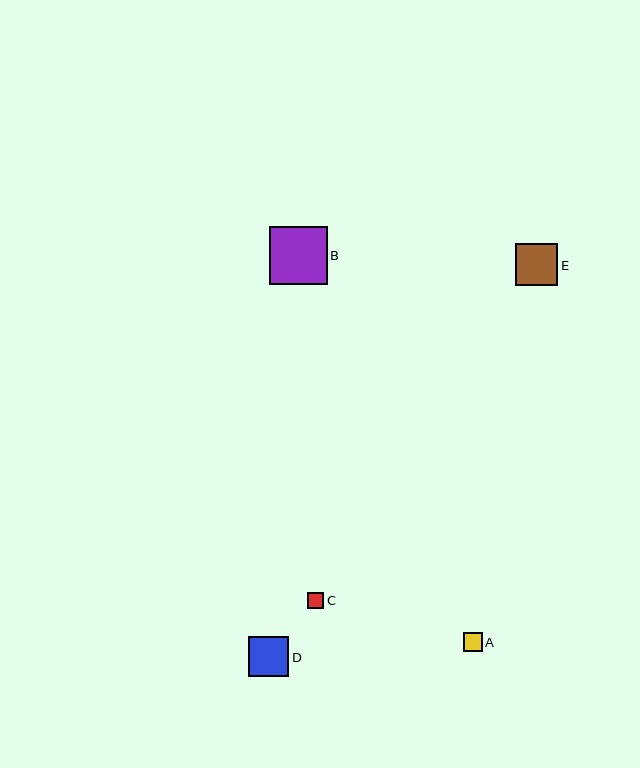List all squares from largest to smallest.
From largest to smallest: B, E, D, A, C.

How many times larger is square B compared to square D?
Square B is approximately 1.4 times the size of square D.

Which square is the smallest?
Square C is the smallest with a size of approximately 16 pixels.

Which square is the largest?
Square B is the largest with a size of approximately 57 pixels.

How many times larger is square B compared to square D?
Square B is approximately 1.4 times the size of square D.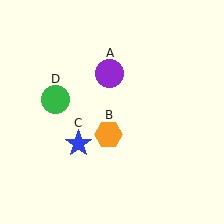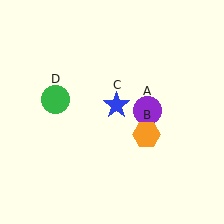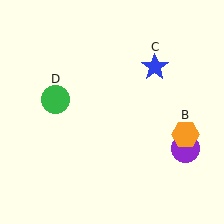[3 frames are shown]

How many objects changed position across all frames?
3 objects changed position: purple circle (object A), orange hexagon (object B), blue star (object C).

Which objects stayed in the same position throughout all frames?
Green circle (object D) remained stationary.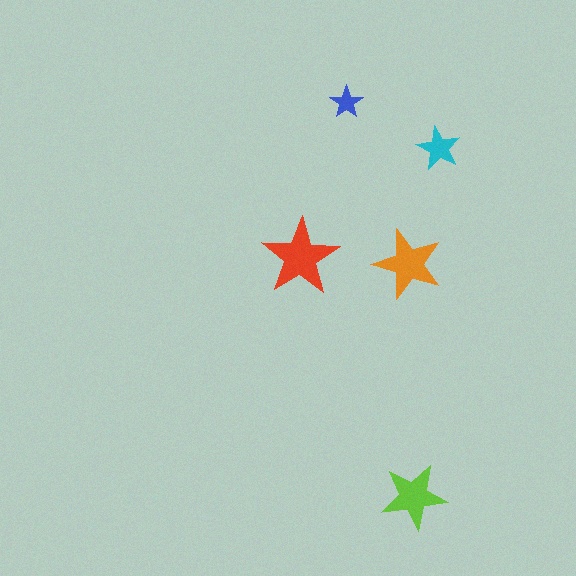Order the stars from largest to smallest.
the red one, the orange one, the lime one, the cyan one, the blue one.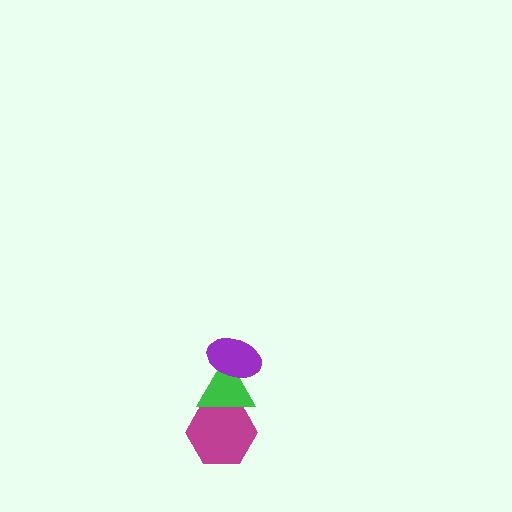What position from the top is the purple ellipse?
The purple ellipse is 1st from the top.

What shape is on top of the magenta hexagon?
The green triangle is on top of the magenta hexagon.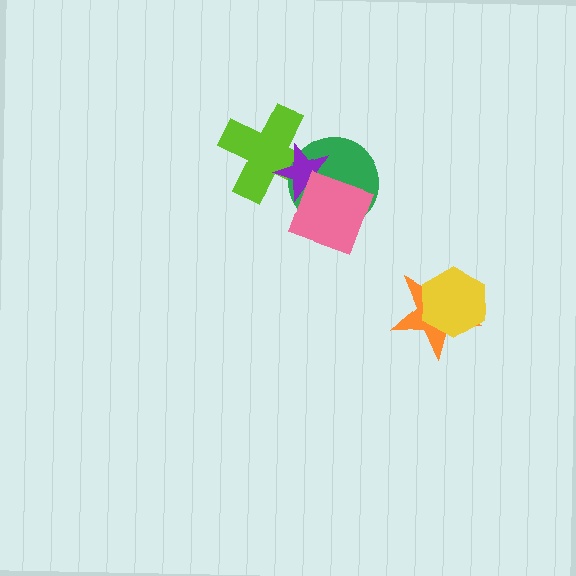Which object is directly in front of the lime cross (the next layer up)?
The green circle is directly in front of the lime cross.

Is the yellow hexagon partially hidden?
No, no other shape covers it.